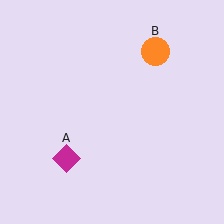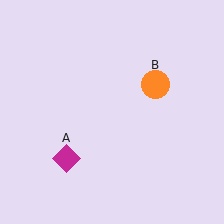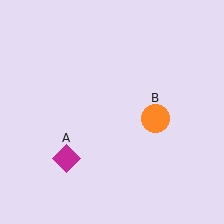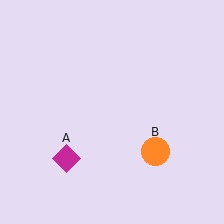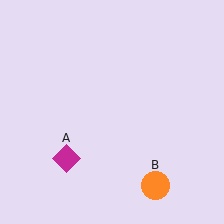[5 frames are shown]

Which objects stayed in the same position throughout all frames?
Magenta diamond (object A) remained stationary.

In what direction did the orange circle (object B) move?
The orange circle (object B) moved down.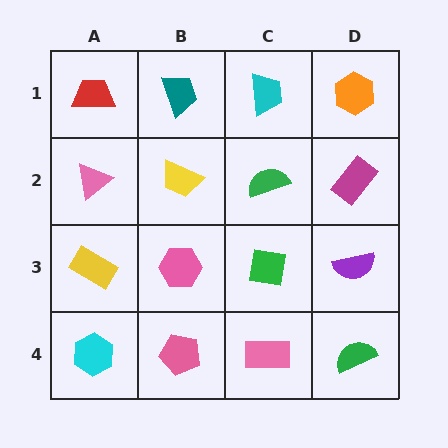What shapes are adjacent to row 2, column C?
A cyan trapezoid (row 1, column C), a green square (row 3, column C), a yellow trapezoid (row 2, column B), a magenta rectangle (row 2, column D).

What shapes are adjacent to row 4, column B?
A pink hexagon (row 3, column B), a cyan hexagon (row 4, column A), a pink rectangle (row 4, column C).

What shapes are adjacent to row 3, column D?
A magenta rectangle (row 2, column D), a green semicircle (row 4, column D), a green square (row 3, column C).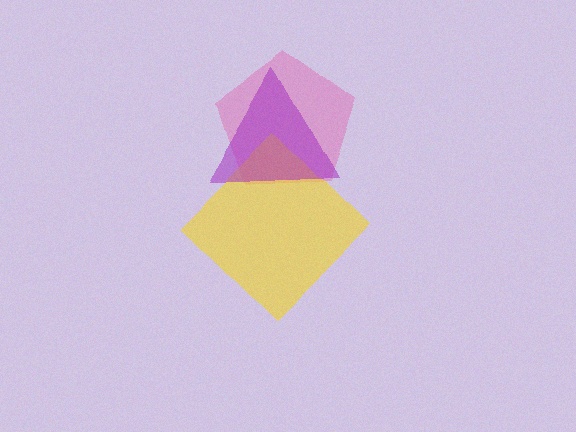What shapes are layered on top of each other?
The layered shapes are: a pink pentagon, a yellow diamond, a purple triangle.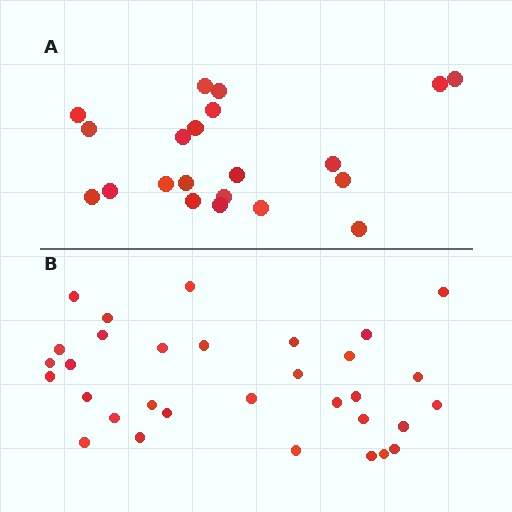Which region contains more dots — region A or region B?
Region B (the bottom region) has more dots.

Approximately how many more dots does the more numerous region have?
Region B has roughly 12 or so more dots than region A.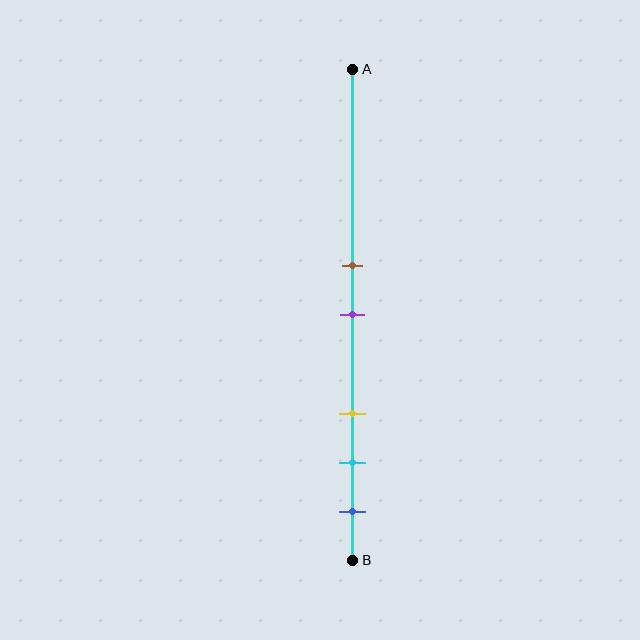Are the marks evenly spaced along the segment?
No, the marks are not evenly spaced.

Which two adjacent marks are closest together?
The brown and purple marks are the closest adjacent pair.